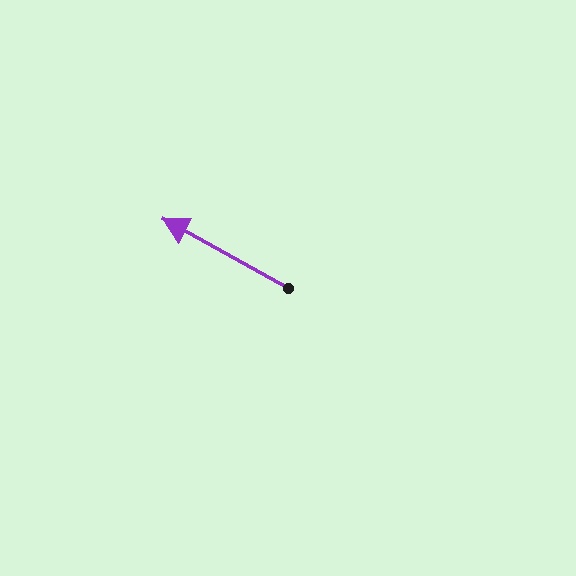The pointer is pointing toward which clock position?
Roughly 10 o'clock.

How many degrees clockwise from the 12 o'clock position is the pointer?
Approximately 299 degrees.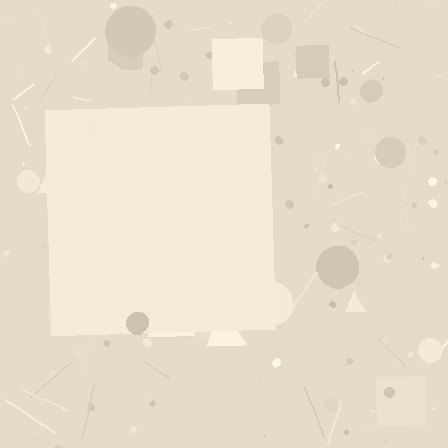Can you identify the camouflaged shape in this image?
The camouflaged shape is a square.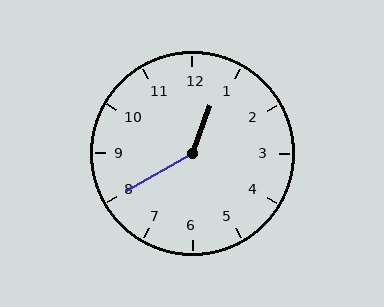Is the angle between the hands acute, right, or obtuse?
It is obtuse.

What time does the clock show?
12:40.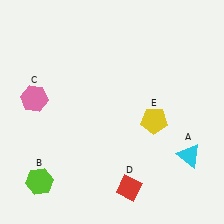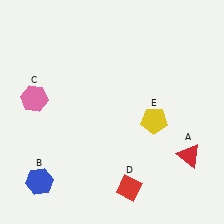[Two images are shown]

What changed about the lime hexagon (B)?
In Image 1, B is lime. In Image 2, it changed to blue.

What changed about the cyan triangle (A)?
In Image 1, A is cyan. In Image 2, it changed to red.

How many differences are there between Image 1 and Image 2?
There are 2 differences between the two images.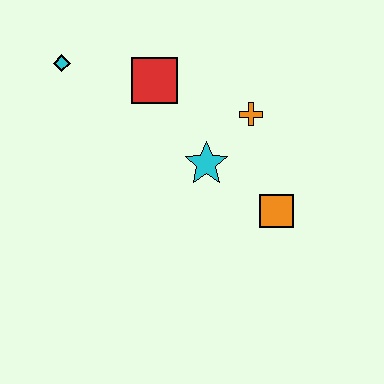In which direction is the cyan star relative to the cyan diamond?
The cyan star is to the right of the cyan diamond.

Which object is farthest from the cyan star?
The cyan diamond is farthest from the cyan star.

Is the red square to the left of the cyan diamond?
No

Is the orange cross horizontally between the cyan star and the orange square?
Yes